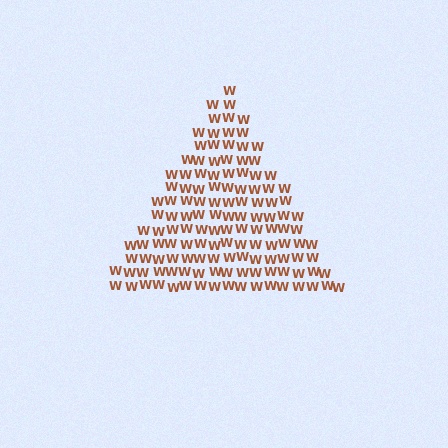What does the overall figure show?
The overall figure shows a triangle.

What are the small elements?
The small elements are letter W's.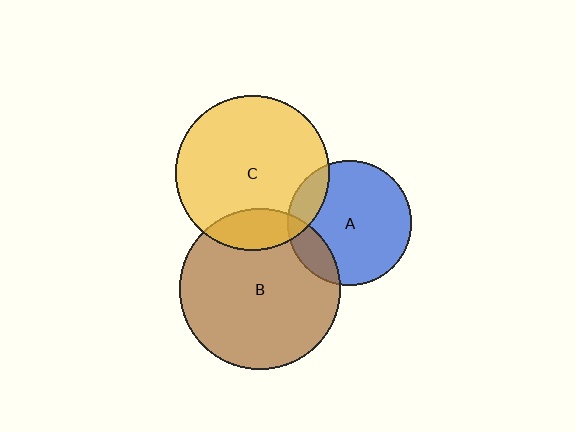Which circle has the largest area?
Circle B (brown).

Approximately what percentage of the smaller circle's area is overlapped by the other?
Approximately 15%.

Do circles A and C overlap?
Yes.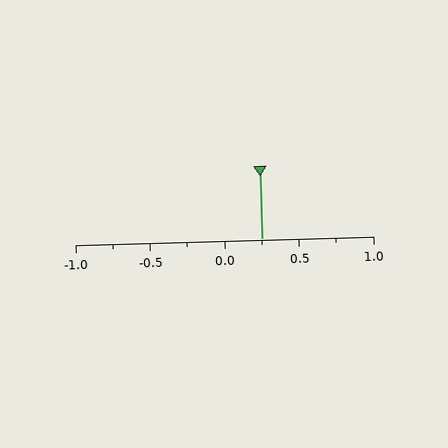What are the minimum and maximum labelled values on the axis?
The axis runs from -1.0 to 1.0.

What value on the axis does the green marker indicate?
The marker indicates approximately 0.25.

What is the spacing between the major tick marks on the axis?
The major ticks are spaced 0.5 apart.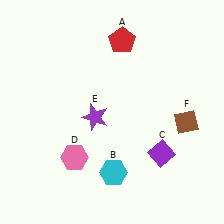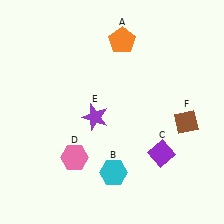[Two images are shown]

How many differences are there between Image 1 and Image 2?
There is 1 difference between the two images.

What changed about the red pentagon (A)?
In Image 1, A is red. In Image 2, it changed to orange.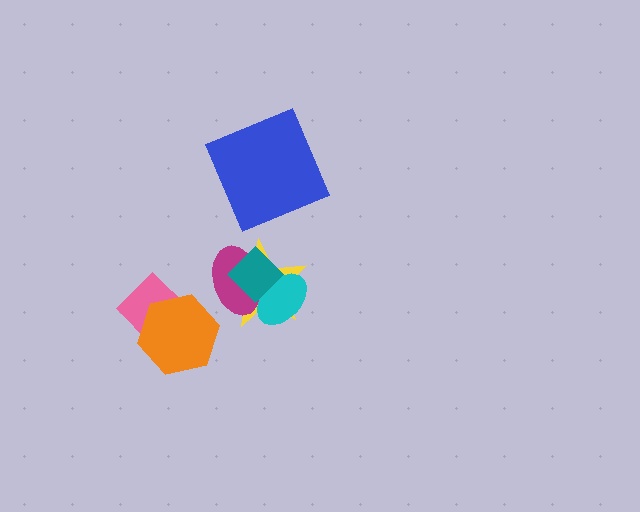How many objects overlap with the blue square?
0 objects overlap with the blue square.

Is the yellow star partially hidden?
Yes, it is partially covered by another shape.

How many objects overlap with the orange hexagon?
1 object overlaps with the orange hexagon.